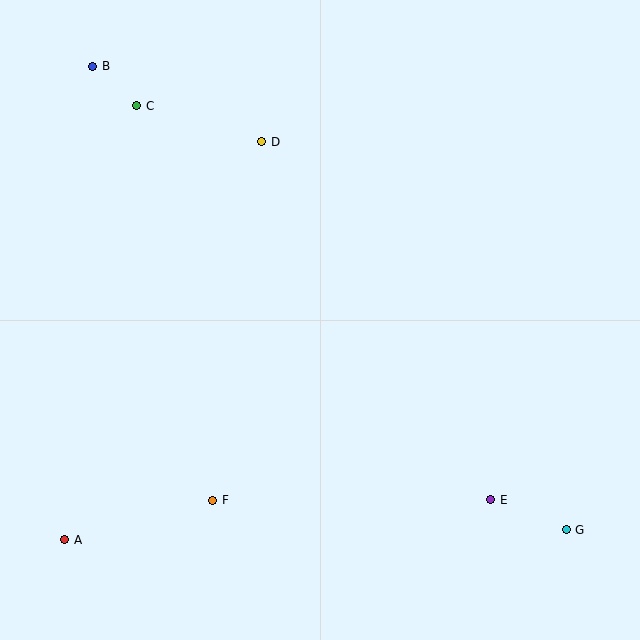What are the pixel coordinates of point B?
Point B is at (93, 66).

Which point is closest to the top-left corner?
Point B is closest to the top-left corner.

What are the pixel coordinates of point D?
Point D is at (262, 142).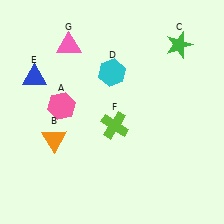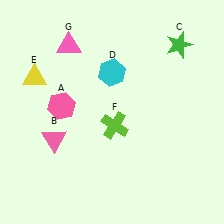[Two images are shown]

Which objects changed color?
B changed from orange to pink. E changed from blue to yellow.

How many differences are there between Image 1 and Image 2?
There are 2 differences between the two images.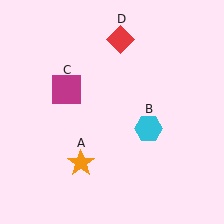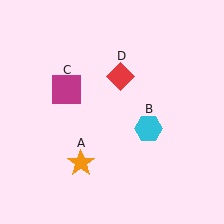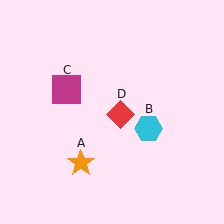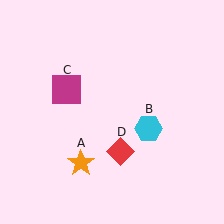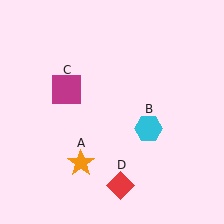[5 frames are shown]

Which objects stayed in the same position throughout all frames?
Orange star (object A) and cyan hexagon (object B) and magenta square (object C) remained stationary.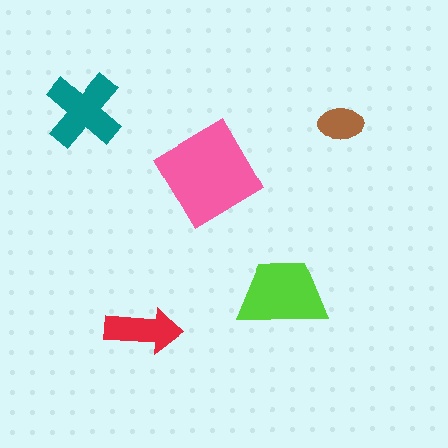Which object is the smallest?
The brown ellipse.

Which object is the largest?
The pink diamond.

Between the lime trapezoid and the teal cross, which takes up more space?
The lime trapezoid.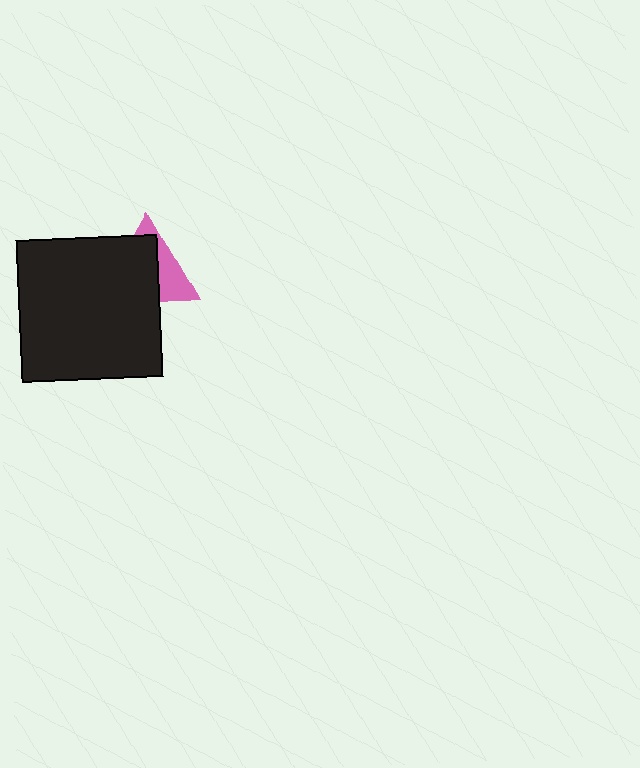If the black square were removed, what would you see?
You would see the complete pink triangle.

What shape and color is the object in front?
The object in front is a black square.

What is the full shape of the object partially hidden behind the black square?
The partially hidden object is a pink triangle.